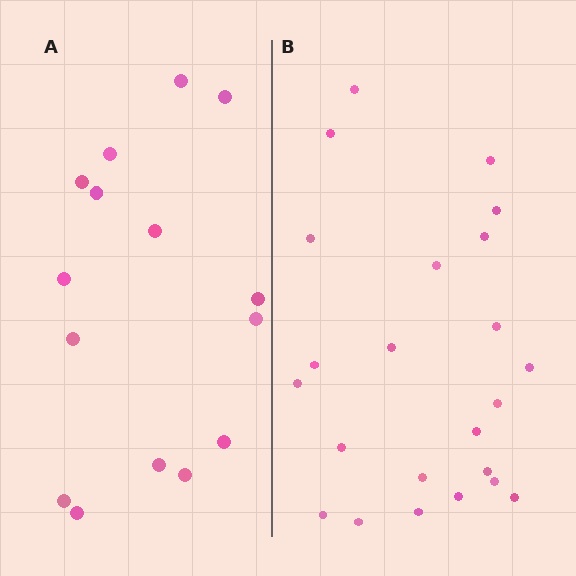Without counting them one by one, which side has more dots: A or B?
Region B (the right region) has more dots.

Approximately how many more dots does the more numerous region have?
Region B has roughly 8 or so more dots than region A.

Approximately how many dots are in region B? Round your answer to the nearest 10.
About 20 dots. (The exact count is 23, which rounds to 20.)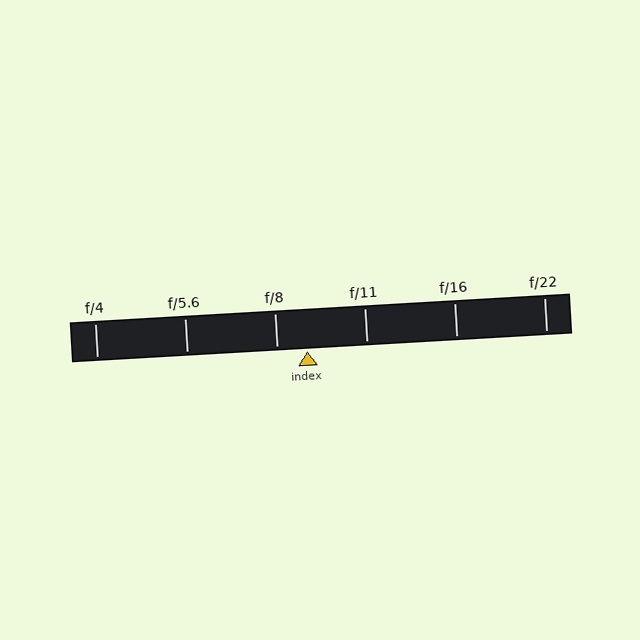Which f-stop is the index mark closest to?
The index mark is closest to f/8.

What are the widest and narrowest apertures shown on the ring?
The widest aperture shown is f/4 and the narrowest is f/22.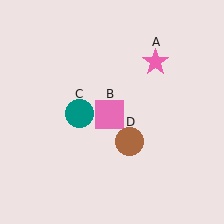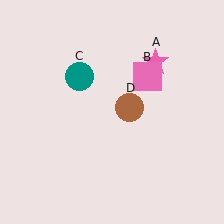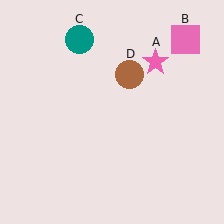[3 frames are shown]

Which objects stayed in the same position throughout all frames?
Pink star (object A) remained stationary.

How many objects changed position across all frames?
3 objects changed position: pink square (object B), teal circle (object C), brown circle (object D).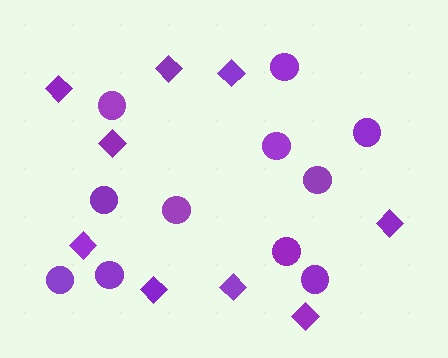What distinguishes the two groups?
There are 2 groups: one group of circles (11) and one group of diamonds (9).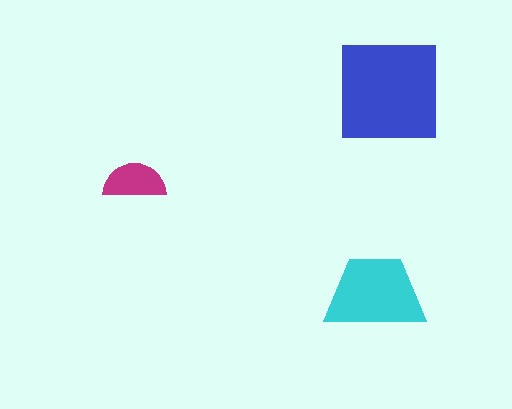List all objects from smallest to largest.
The magenta semicircle, the cyan trapezoid, the blue square.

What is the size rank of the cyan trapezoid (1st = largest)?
2nd.